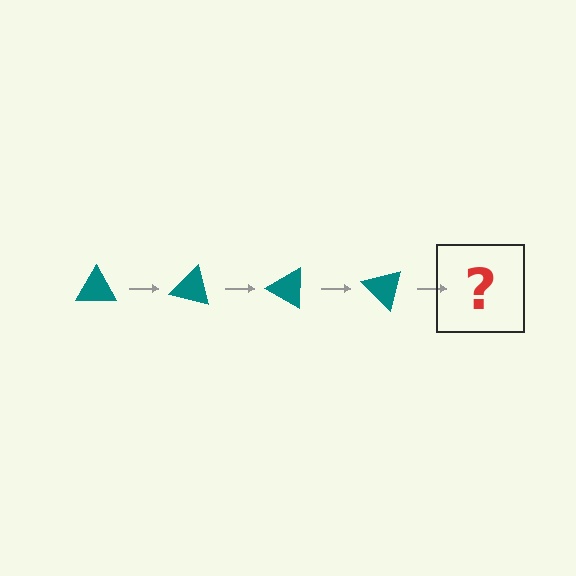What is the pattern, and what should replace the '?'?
The pattern is that the triangle rotates 15 degrees each step. The '?' should be a teal triangle rotated 60 degrees.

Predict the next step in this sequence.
The next step is a teal triangle rotated 60 degrees.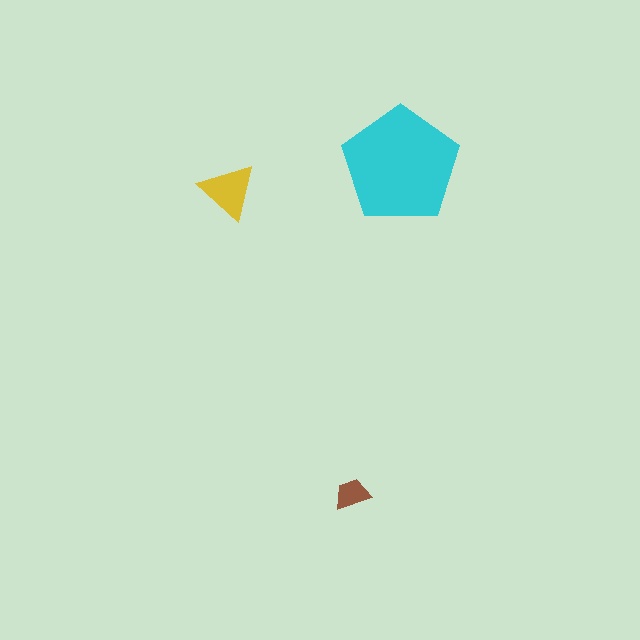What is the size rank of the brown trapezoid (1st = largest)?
3rd.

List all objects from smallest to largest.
The brown trapezoid, the yellow triangle, the cyan pentagon.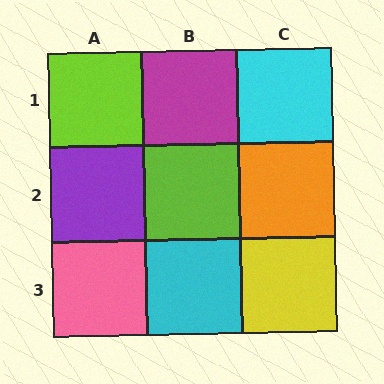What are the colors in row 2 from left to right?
Purple, lime, orange.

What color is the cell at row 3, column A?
Pink.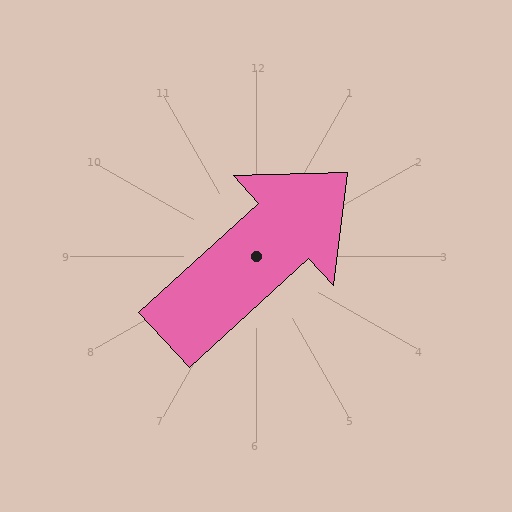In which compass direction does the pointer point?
Northeast.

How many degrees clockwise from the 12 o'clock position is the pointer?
Approximately 48 degrees.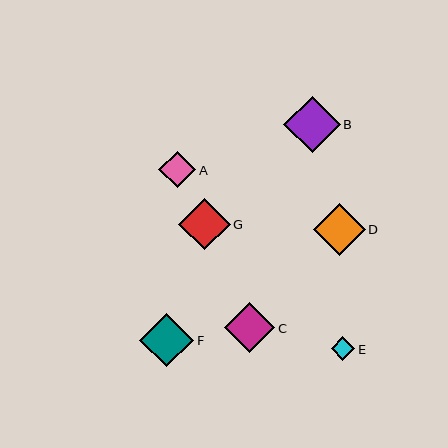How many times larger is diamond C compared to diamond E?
Diamond C is approximately 2.1 times the size of diamond E.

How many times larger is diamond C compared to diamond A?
Diamond C is approximately 1.4 times the size of diamond A.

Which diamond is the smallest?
Diamond E is the smallest with a size of approximately 24 pixels.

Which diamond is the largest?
Diamond B is the largest with a size of approximately 57 pixels.